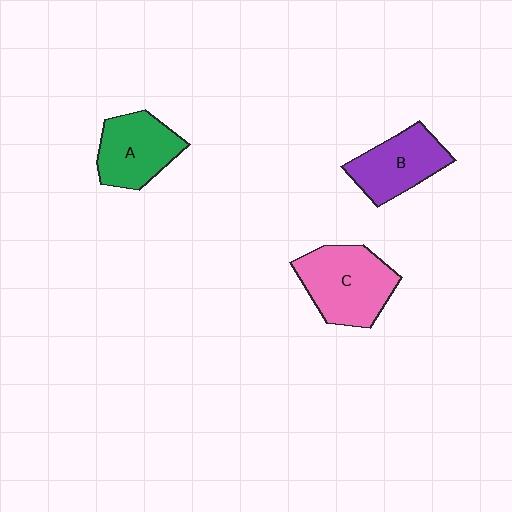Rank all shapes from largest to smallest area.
From largest to smallest: C (pink), A (green), B (purple).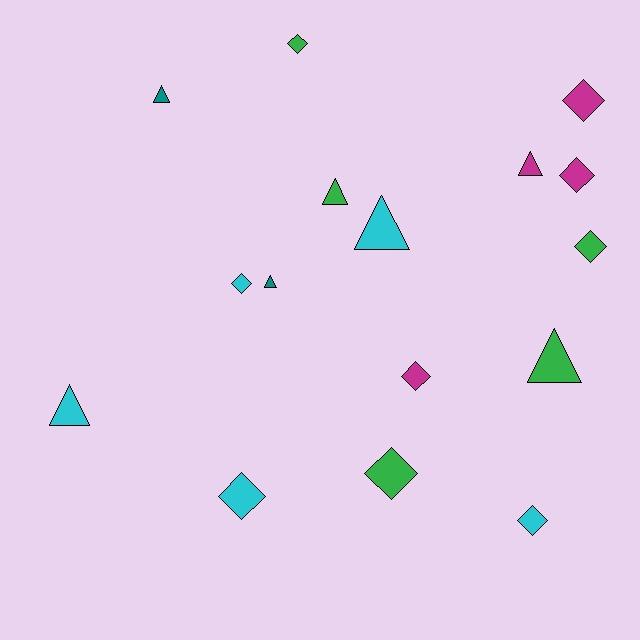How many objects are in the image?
There are 16 objects.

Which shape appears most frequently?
Diamond, with 9 objects.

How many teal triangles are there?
There are 2 teal triangles.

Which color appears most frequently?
Cyan, with 5 objects.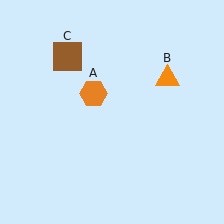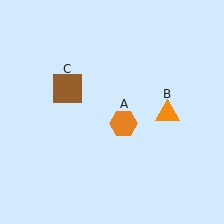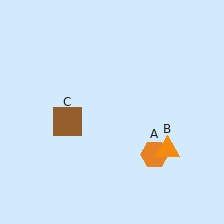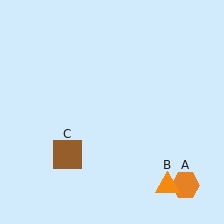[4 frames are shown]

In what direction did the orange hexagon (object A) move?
The orange hexagon (object A) moved down and to the right.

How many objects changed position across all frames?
3 objects changed position: orange hexagon (object A), orange triangle (object B), brown square (object C).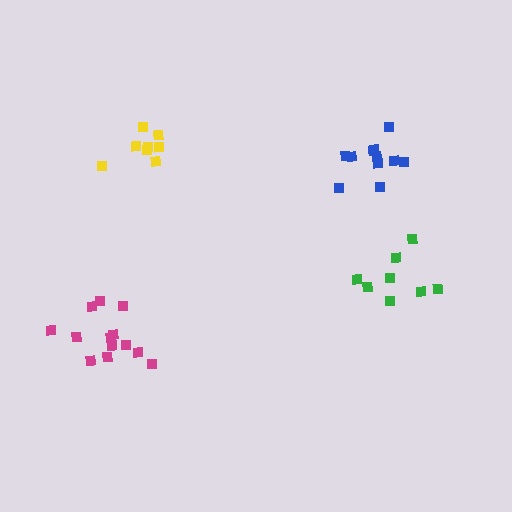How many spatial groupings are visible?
There are 4 spatial groupings.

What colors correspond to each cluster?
The clusters are colored: blue, yellow, magenta, green.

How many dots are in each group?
Group 1: 11 dots, Group 2: 8 dots, Group 3: 13 dots, Group 4: 8 dots (40 total).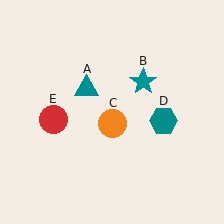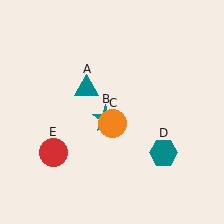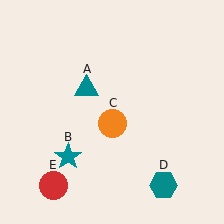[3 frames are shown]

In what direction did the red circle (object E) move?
The red circle (object E) moved down.